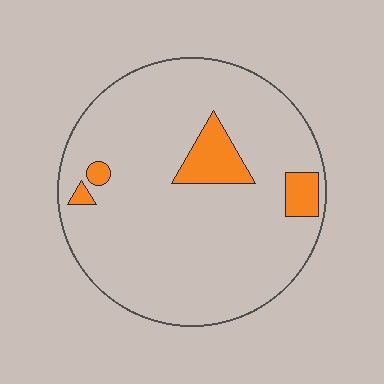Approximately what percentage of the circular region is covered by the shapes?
Approximately 10%.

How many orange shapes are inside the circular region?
4.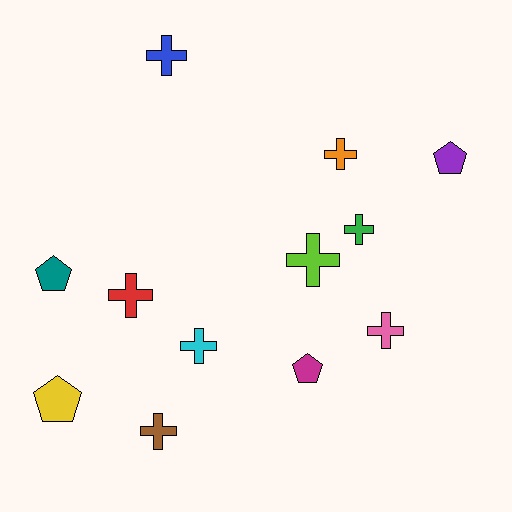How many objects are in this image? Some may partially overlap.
There are 12 objects.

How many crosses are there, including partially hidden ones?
There are 8 crosses.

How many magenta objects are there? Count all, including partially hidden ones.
There is 1 magenta object.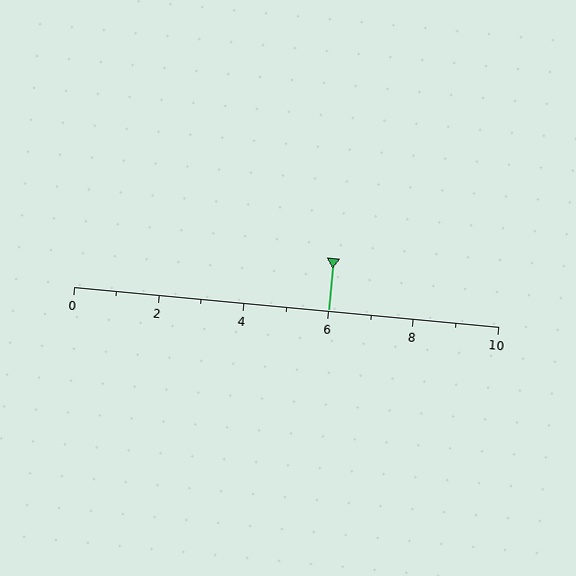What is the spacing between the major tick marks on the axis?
The major ticks are spaced 2 apart.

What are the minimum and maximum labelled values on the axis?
The axis runs from 0 to 10.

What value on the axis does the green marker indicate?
The marker indicates approximately 6.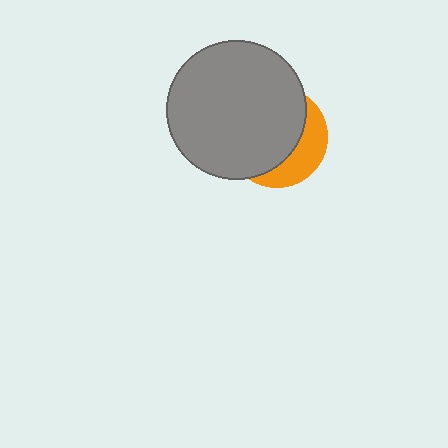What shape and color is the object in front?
The object in front is a gray circle.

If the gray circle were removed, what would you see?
You would see the complete orange circle.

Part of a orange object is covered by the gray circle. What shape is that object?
It is a circle.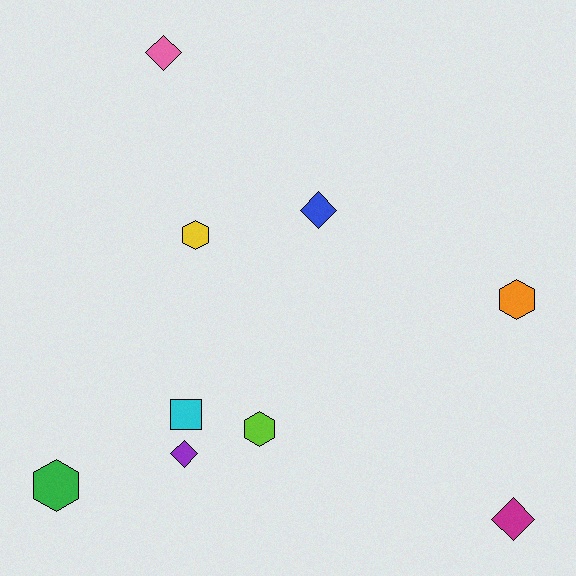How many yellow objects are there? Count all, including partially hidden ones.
There is 1 yellow object.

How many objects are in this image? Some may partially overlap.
There are 9 objects.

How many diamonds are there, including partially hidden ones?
There are 4 diamonds.